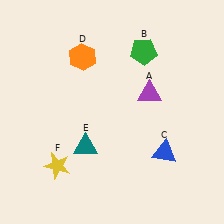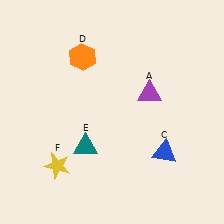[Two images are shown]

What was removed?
The green pentagon (B) was removed in Image 2.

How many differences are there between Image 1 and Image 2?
There is 1 difference between the two images.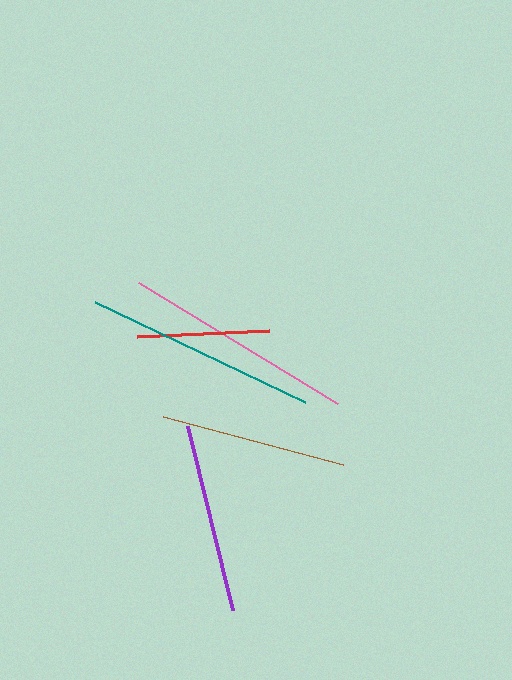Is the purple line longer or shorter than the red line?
The purple line is longer than the red line.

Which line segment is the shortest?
The red line is the shortest at approximately 133 pixels.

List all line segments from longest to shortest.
From longest to shortest: teal, pink, purple, brown, red.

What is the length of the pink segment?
The pink segment is approximately 233 pixels long.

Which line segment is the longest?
The teal line is the longest at approximately 233 pixels.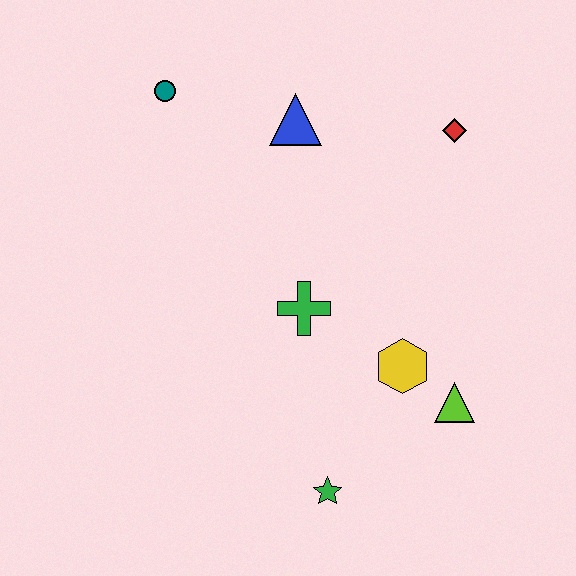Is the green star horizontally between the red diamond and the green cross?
Yes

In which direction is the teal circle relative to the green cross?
The teal circle is above the green cross.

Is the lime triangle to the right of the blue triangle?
Yes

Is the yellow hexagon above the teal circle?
No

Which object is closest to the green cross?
The yellow hexagon is closest to the green cross.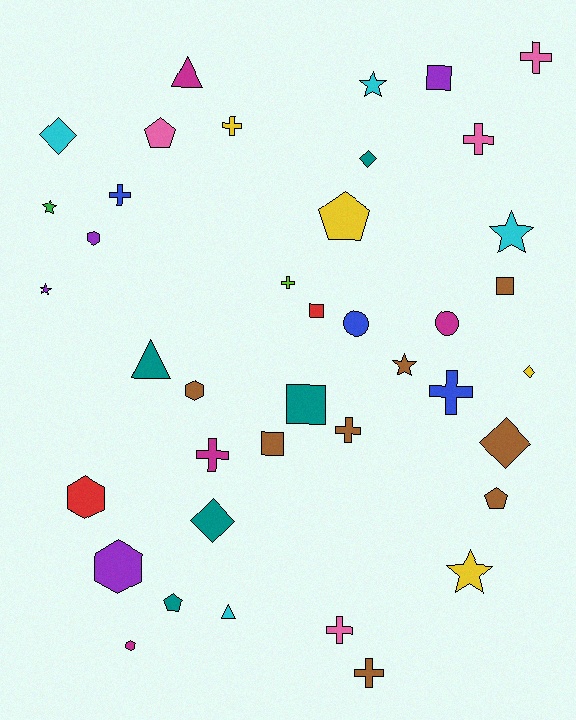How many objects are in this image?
There are 40 objects.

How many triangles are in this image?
There are 3 triangles.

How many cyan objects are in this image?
There are 4 cyan objects.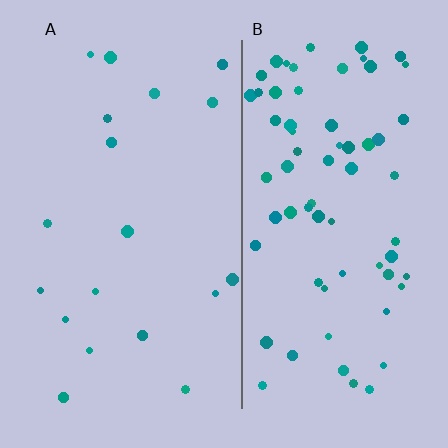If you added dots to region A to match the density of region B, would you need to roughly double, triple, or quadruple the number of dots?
Approximately quadruple.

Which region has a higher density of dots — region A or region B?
B (the right).